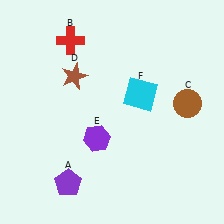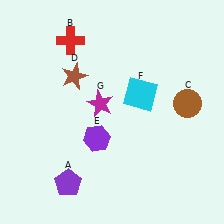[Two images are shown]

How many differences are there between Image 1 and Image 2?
There is 1 difference between the two images.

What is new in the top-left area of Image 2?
A magenta star (G) was added in the top-left area of Image 2.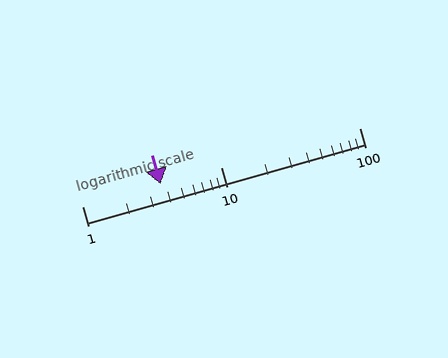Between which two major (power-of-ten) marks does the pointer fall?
The pointer is between 1 and 10.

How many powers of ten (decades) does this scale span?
The scale spans 2 decades, from 1 to 100.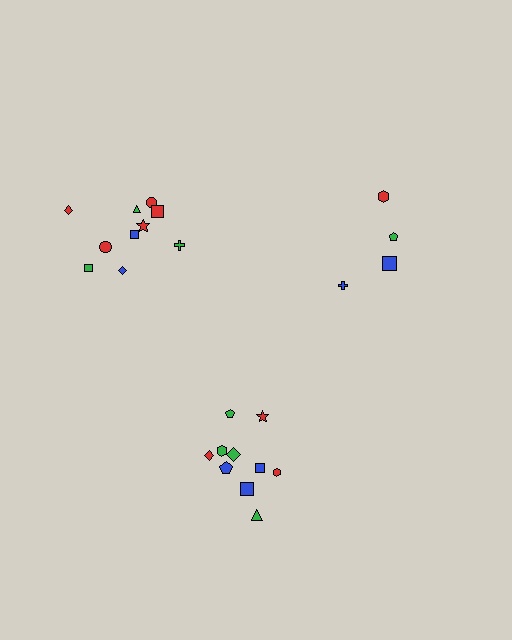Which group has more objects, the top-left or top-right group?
The top-left group.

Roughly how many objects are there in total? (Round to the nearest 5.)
Roughly 25 objects in total.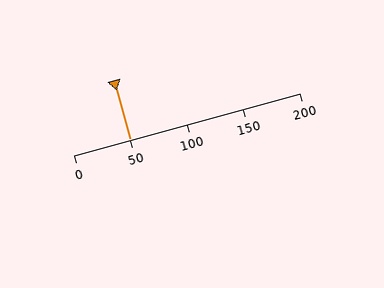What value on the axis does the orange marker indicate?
The marker indicates approximately 50.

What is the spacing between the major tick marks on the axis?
The major ticks are spaced 50 apart.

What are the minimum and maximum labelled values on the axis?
The axis runs from 0 to 200.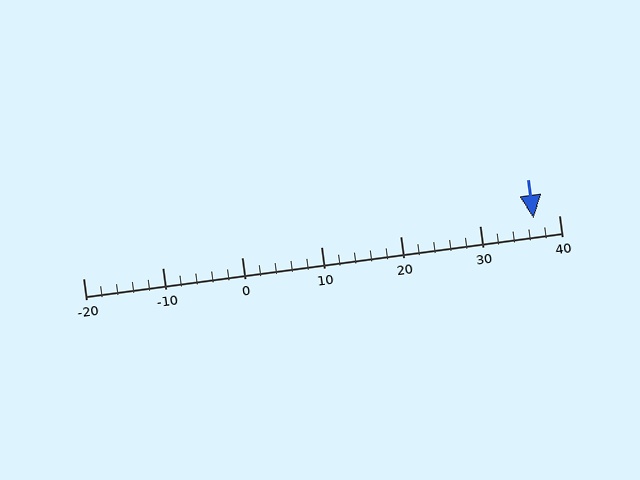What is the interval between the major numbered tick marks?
The major tick marks are spaced 10 units apart.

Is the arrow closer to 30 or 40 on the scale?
The arrow is closer to 40.